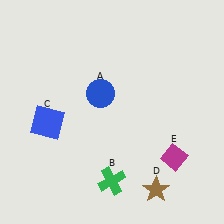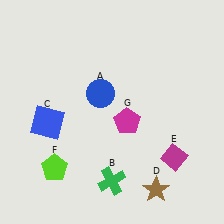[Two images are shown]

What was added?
A lime pentagon (F), a magenta pentagon (G) were added in Image 2.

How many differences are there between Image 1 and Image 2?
There are 2 differences between the two images.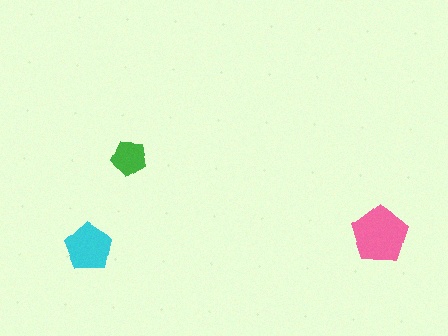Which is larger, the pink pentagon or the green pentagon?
The pink one.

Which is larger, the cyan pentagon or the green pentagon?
The cyan one.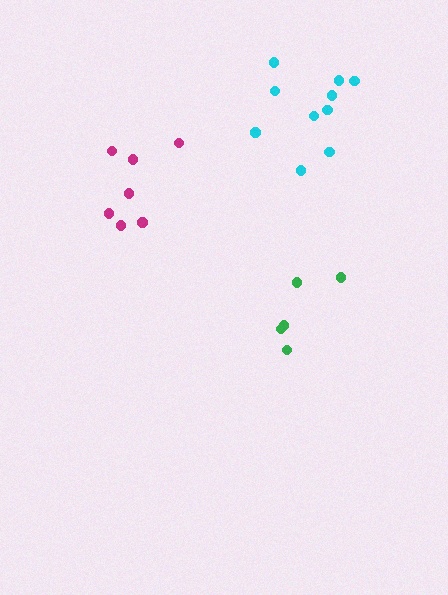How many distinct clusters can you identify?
There are 3 distinct clusters.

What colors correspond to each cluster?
The clusters are colored: magenta, cyan, green.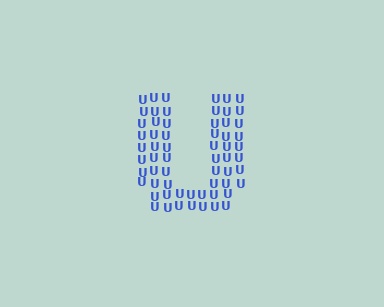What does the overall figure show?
The overall figure shows the letter U.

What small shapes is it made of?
It is made of small letter U's.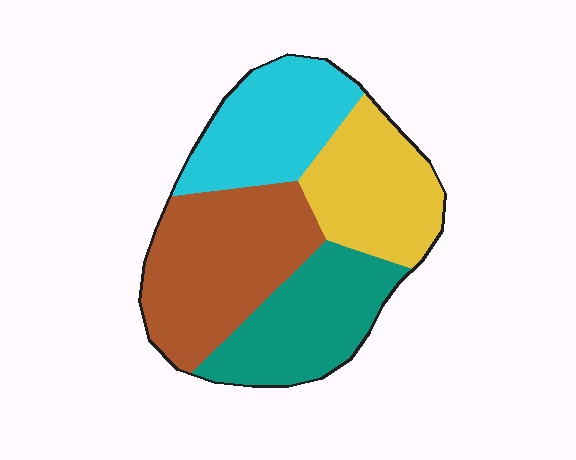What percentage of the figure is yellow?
Yellow covers about 25% of the figure.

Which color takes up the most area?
Brown, at roughly 30%.